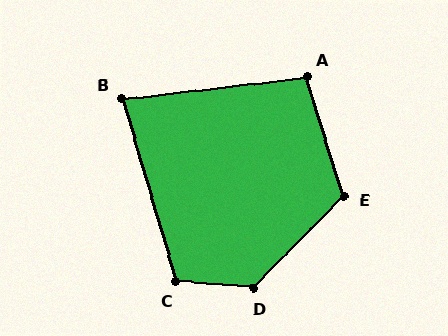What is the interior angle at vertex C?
Approximately 111 degrees (obtuse).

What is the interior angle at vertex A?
Approximately 101 degrees (obtuse).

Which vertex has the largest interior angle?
D, at approximately 130 degrees.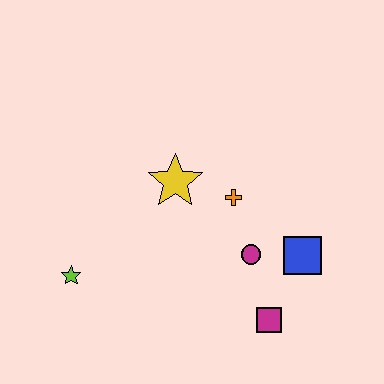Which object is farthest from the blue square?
The lime star is farthest from the blue square.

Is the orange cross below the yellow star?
Yes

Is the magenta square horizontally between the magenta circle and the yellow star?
No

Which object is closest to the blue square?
The magenta circle is closest to the blue square.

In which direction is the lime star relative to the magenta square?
The lime star is to the left of the magenta square.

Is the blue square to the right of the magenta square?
Yes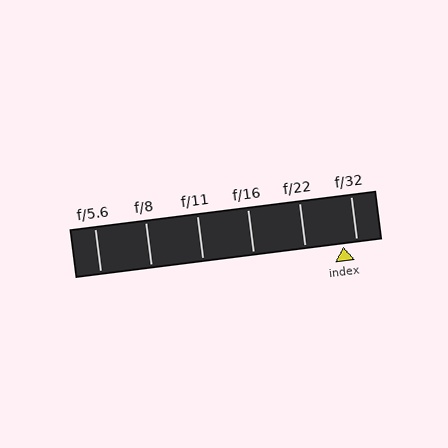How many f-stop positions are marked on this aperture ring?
There are 6 f-stop positions marked.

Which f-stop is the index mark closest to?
The index mark is closest to f/32.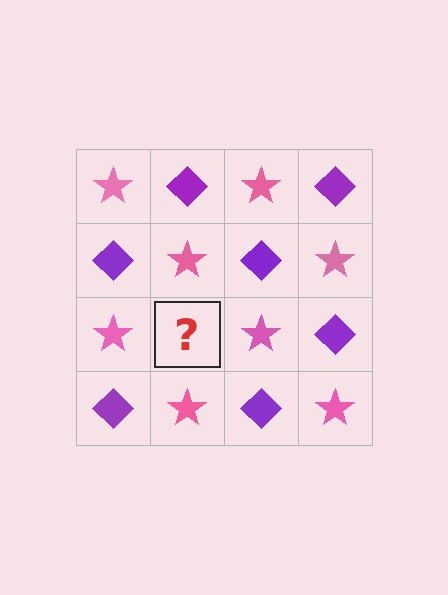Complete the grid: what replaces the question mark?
The question mark should be replaced with a purple diamond.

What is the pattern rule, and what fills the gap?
The rule is that it alternates pink star and purple diamond in a checkerboard pattern. The gap should be filled with a purple diamond.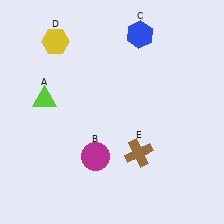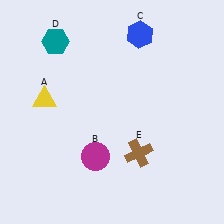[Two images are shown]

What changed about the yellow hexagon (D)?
In Image 1, D is yellow. In Image 2, it changed to teal.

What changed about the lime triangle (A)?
In Image 1, A is lime. In Image 2, it changed to yellow.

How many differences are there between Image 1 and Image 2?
There are 2 differences between the two images.